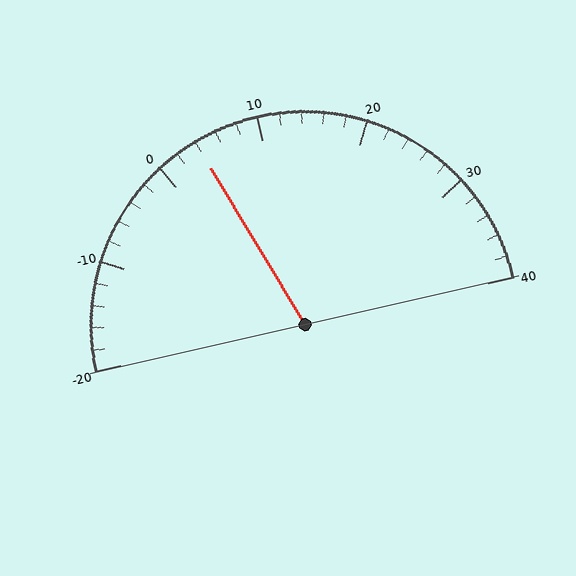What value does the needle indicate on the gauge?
The needle indicates approximately 4.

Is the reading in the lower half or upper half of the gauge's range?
The reading is in the lower half of the range (-20 to 40).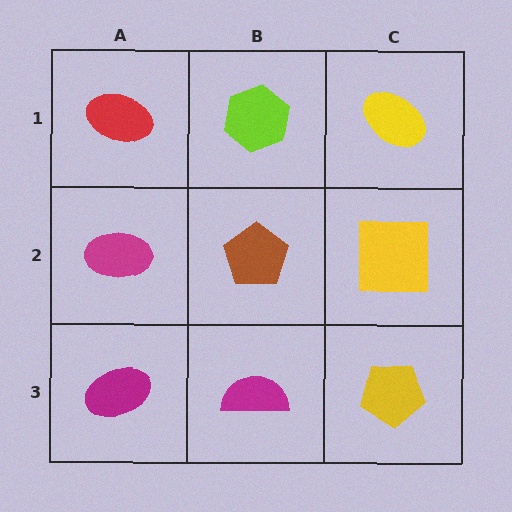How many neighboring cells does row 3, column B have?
3.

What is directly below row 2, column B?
A magenta semicircle.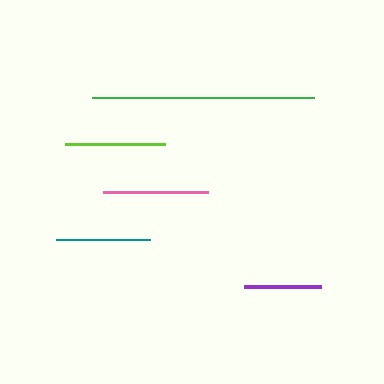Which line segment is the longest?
The green line is the longest at approximately 222 pixels.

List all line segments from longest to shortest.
From longest to shortest: green, pink, lime, teal, purple.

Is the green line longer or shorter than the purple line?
The green line is longer than the purple line.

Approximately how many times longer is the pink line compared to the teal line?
The pink line is approximately 1.1 times the length of the teal line.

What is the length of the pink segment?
The pink segment is approximately 105 pixels long.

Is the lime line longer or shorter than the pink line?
The pink line is longer than the lime line.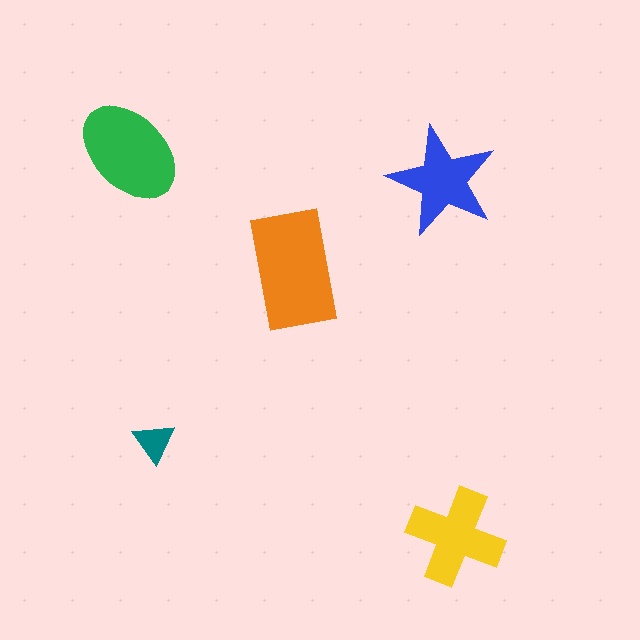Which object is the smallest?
The teal triangle.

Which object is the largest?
The orange rectangle.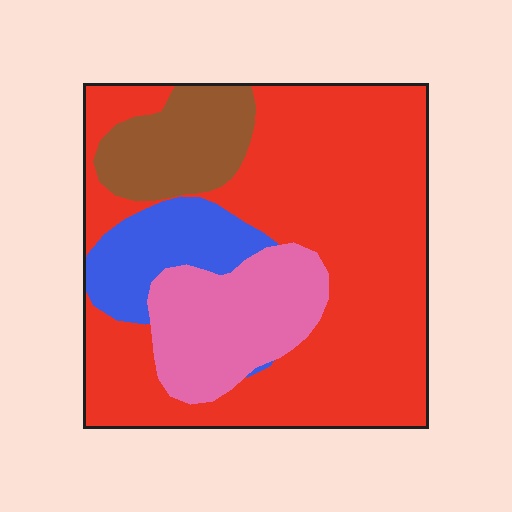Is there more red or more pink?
Red.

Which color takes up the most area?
Red, at roughly 60%.